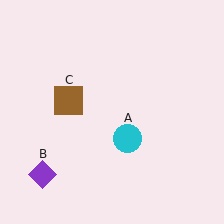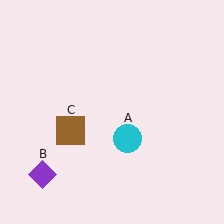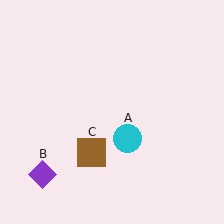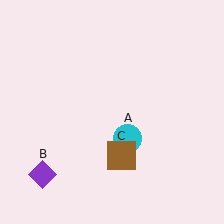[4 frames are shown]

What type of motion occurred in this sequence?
The brown square (object C) rotated counterclockwise around the center of the scene.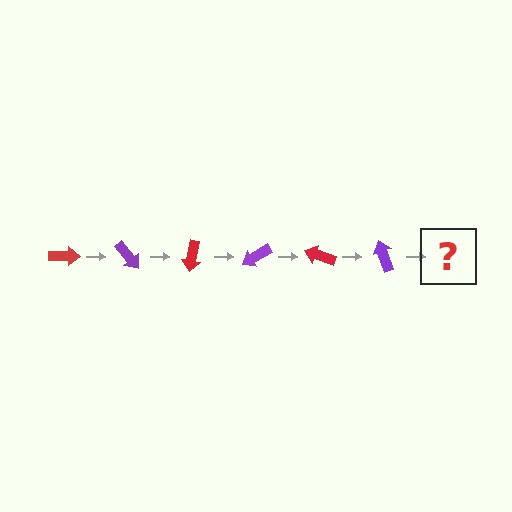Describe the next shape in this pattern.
It should be a red arrow, rotated 300 degrees from the start.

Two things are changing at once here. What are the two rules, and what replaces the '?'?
The two rules are that it rotates 50 degrees each step and the color cycles through red and purple. The '?' should be a red arrow, rotated 300 degrees from the start.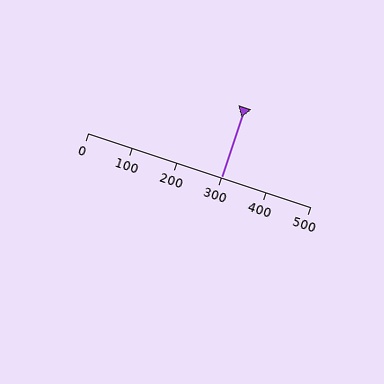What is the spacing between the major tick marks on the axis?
The major ticks are spaced 100 apart.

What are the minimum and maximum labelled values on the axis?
The axis runs from 0 to 500.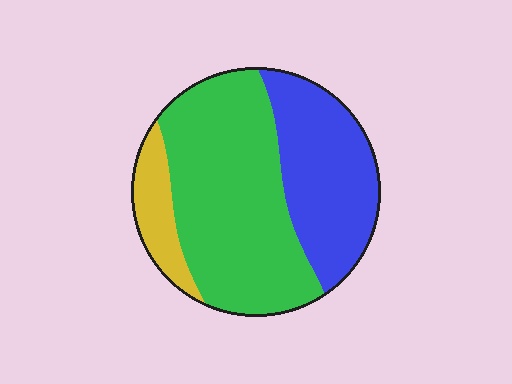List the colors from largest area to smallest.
From largest to smallest: green, blue, yellow.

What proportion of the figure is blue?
Blue covers 34% of the figure.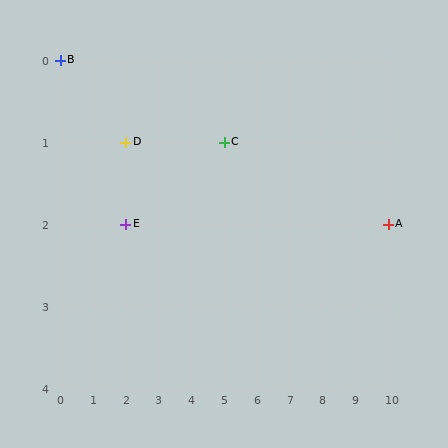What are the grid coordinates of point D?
Point D is at grid coordinates (2, 1).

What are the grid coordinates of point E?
Point E is at grid coordinates (2, 2).